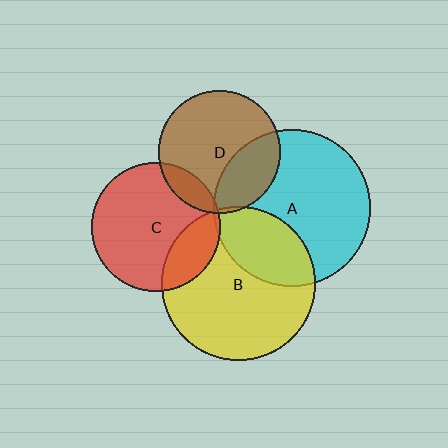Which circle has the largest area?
Circle A (cyan).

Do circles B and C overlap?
Yes.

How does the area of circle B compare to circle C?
Approximately 1.4 times.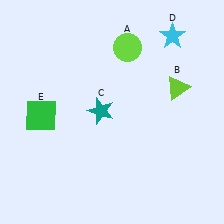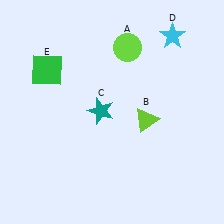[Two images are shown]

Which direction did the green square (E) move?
The green square (E) moved up.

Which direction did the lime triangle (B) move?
The lime triangle (B) moved down.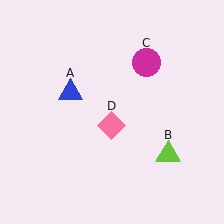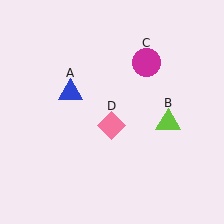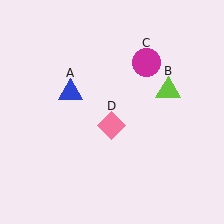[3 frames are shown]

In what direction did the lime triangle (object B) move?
The lime triangle (object B) moved up.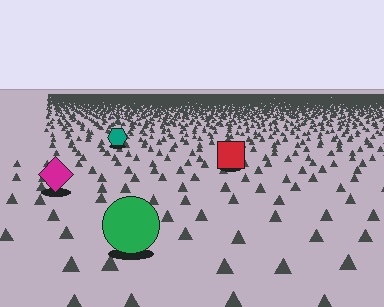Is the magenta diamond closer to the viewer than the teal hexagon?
Yes. The magenta diamond is closer — you can tell from the texture gradient: the ground texture is coarser near it.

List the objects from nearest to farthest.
From nearest to farthest: the green circle, the magenta diamond, the red square, the teal hexagon.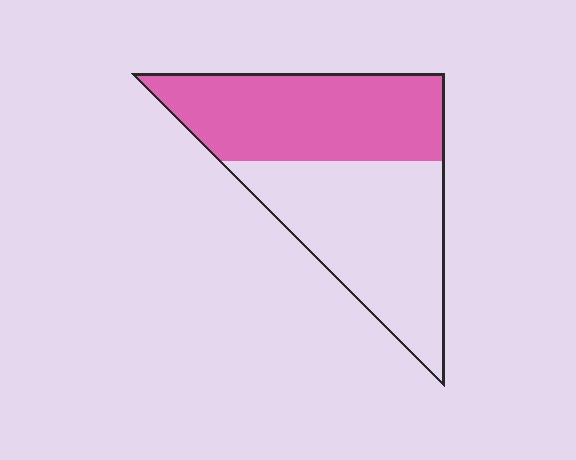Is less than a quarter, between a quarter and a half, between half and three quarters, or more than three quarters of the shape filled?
Between a quarter and a half.